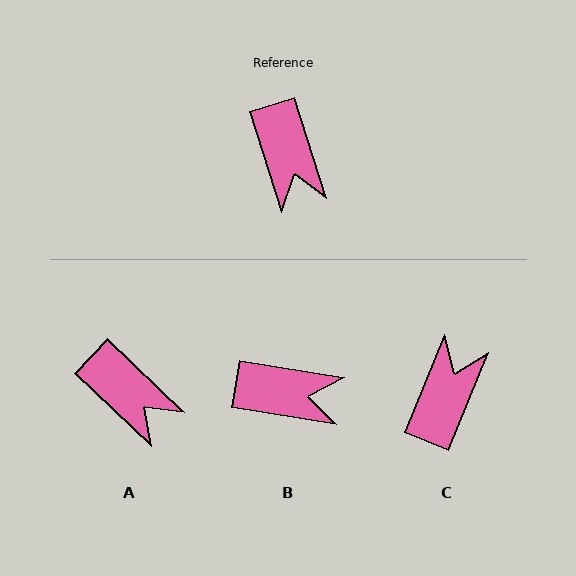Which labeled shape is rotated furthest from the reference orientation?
C, about 140 degrees away.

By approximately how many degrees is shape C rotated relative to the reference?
Approximately 140 degrees counter-clockwise.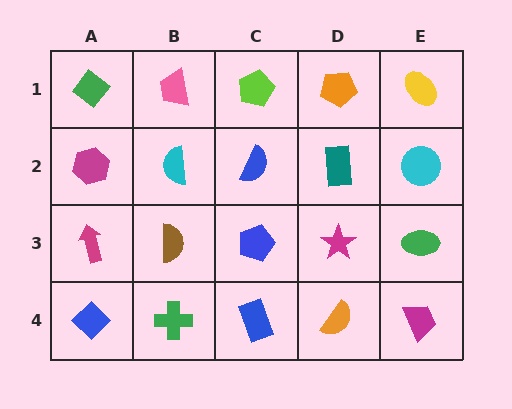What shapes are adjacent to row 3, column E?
A cyan circle (row 2, column E), a magenta trapezoid (row 4, column E), a magenta star (row 3, column D).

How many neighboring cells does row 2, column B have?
4.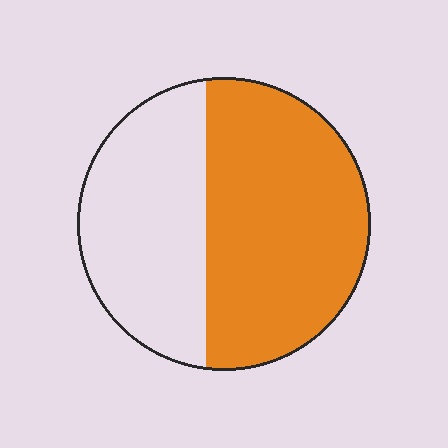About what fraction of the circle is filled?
About three fifths (3/5).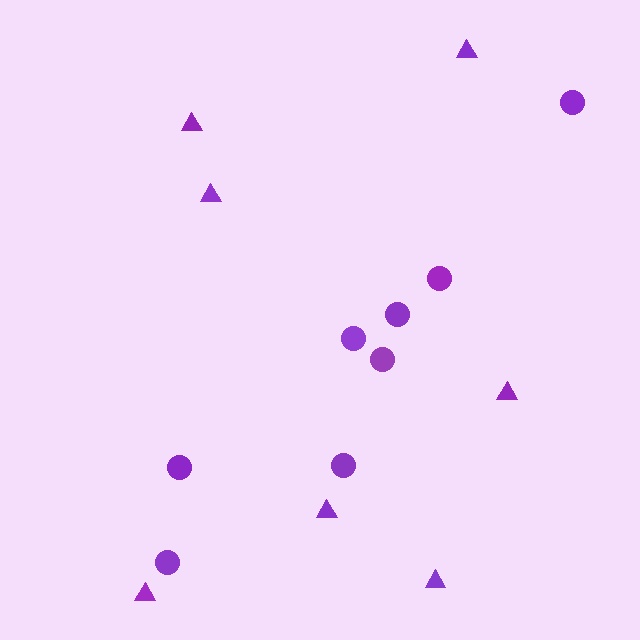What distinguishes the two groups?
There are 2 groups: one group of circles (8) and one group of triangles (7).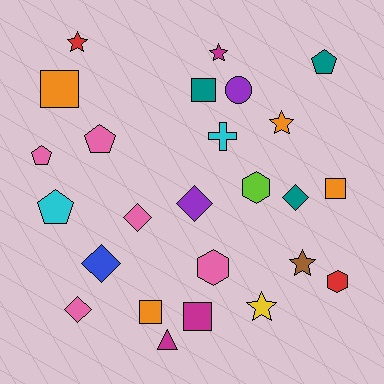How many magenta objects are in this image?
There are 3 magenta objects.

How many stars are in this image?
There are 5 stars.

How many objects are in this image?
There are 25 objects.